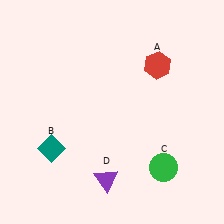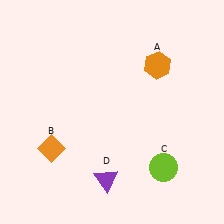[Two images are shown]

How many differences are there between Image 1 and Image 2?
There are 3 differences between the two images.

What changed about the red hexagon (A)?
In Image 1, A is red. In Image 2, it changed to orange.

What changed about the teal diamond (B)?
In Image 1, B is teal. In Image 2, it changed to orange.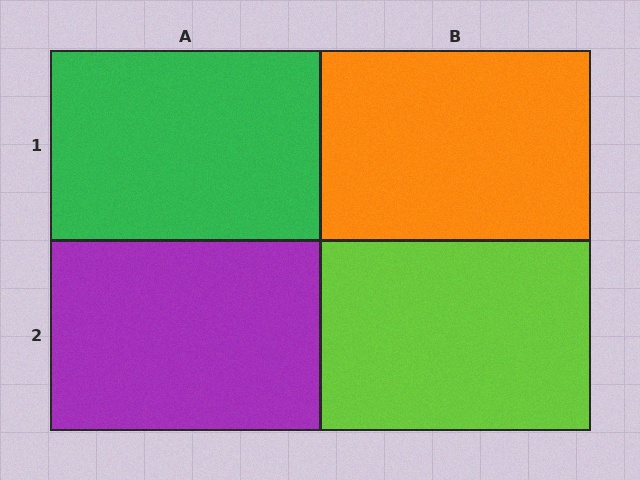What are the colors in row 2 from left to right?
Purple, lime.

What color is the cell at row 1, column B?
Orange.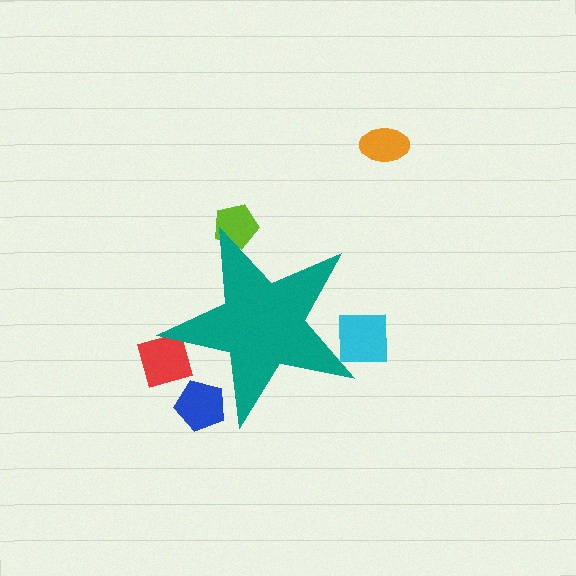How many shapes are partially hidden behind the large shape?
4 shapes are partially hidden.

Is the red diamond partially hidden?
Yes, the red diamond is partially hidden behind the teal star.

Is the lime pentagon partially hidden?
Yes, the lime pentagon is partially hidden behind the teal star.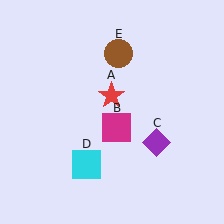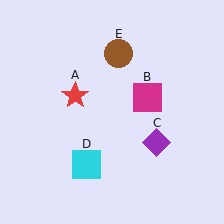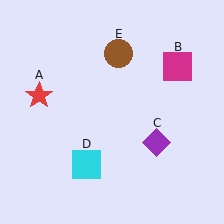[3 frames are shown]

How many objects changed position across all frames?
2 objects changed position: red star (object A), magenta square (object B).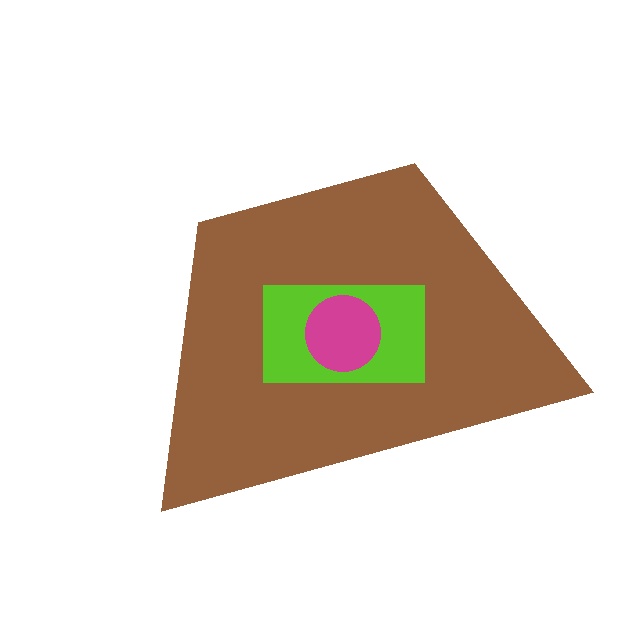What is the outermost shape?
The brown trapezoid.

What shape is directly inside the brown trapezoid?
The lime rectangle.